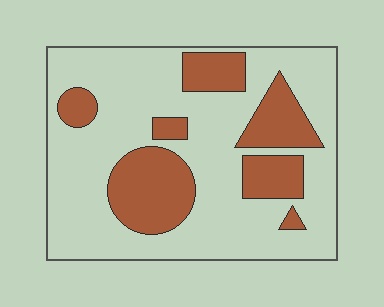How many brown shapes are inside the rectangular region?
7.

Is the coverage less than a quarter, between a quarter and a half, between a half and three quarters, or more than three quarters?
Between a quarter and a half.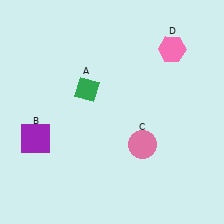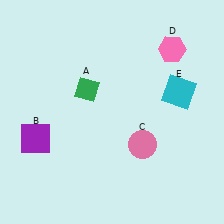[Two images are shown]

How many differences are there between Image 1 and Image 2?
There is 1 difference between the two images.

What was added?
A cyan square (E) was added in Image 2.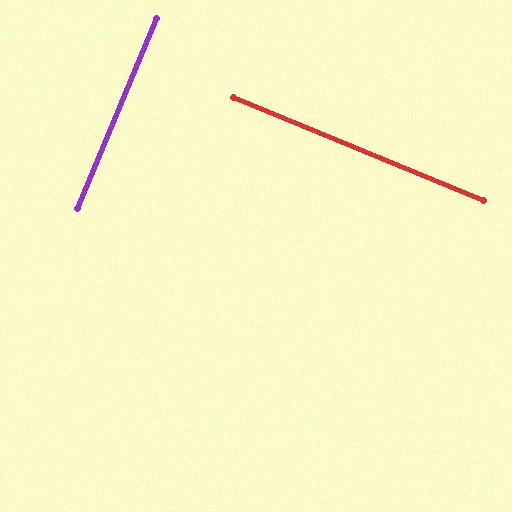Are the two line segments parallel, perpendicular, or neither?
Perpendicular — they meet at approximately 90°.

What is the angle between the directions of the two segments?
Approximately 90 degrees.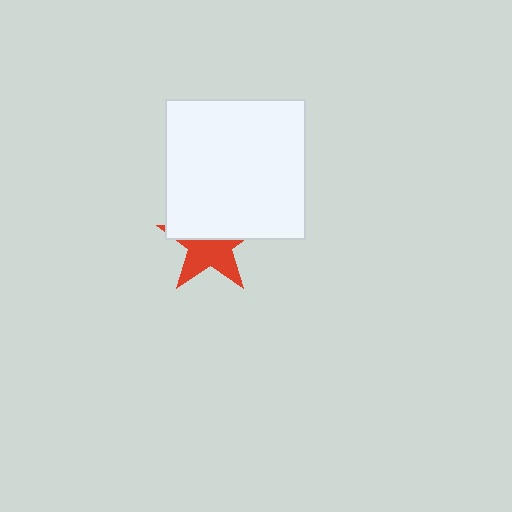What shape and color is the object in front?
The object in front is a white square.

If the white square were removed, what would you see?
You would see the complete red star.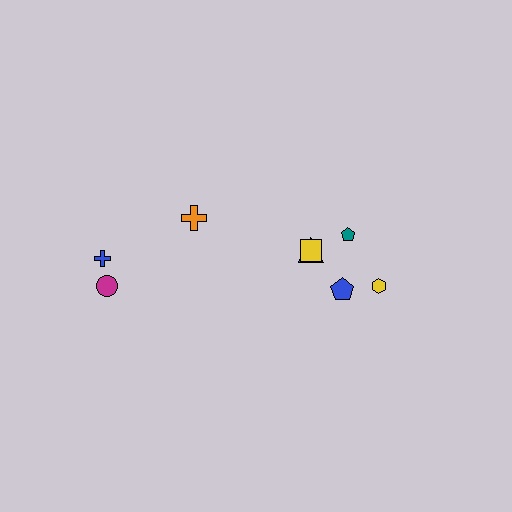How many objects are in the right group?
There are 5 objects.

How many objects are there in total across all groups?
There are 8 objects.